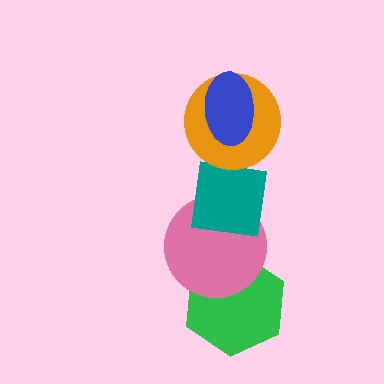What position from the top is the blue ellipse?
The blue ellipse is 1st from the top.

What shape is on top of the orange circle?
The blue ellipse is on top of the orange circle.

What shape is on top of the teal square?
The orange circle is on top of the teal square.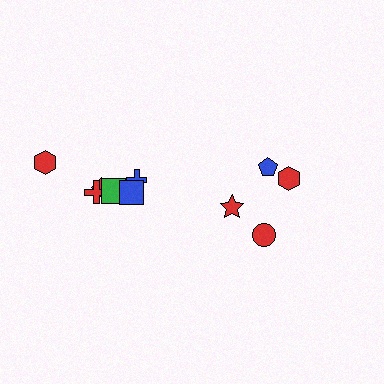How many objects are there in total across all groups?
There are 11 objects.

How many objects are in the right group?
There are 4 objects.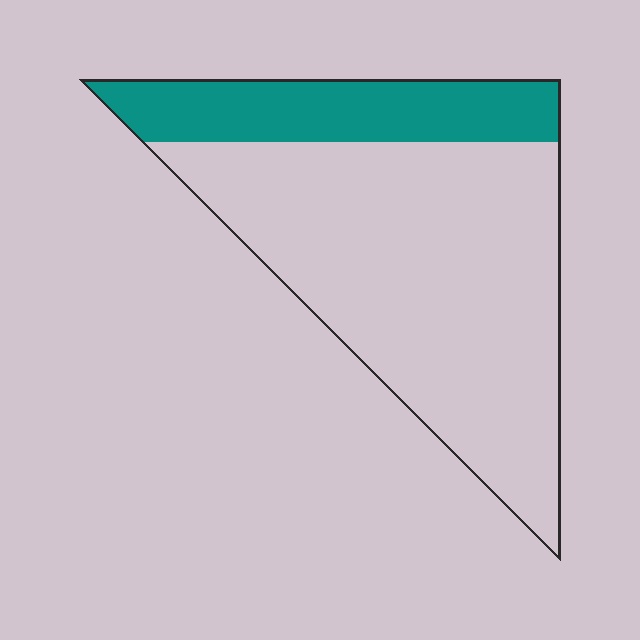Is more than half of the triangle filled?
No.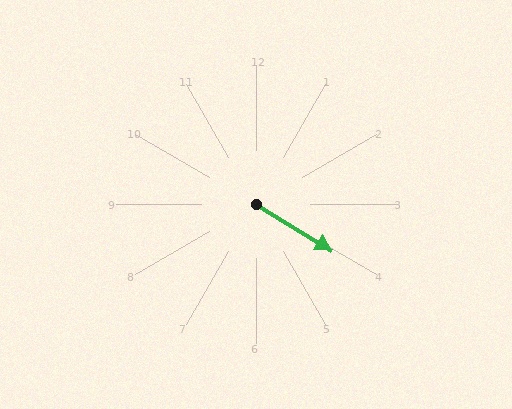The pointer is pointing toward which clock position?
Roughly 4 o'clock.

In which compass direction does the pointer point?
Southeast.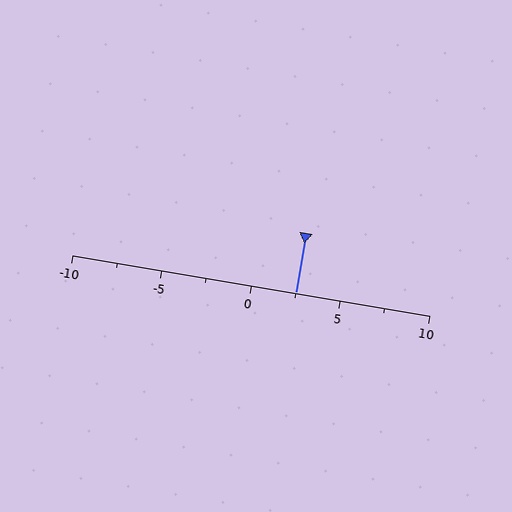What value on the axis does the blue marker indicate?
The marker indicates approximately 2.5.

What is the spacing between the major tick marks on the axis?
The major ticks are spaced 5 apart.